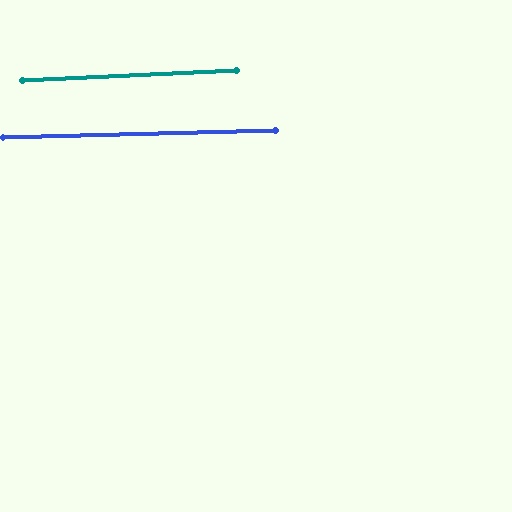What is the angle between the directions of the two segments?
Approximately 1 degree.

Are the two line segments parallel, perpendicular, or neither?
Parallel — their directions differ by only 1.3°.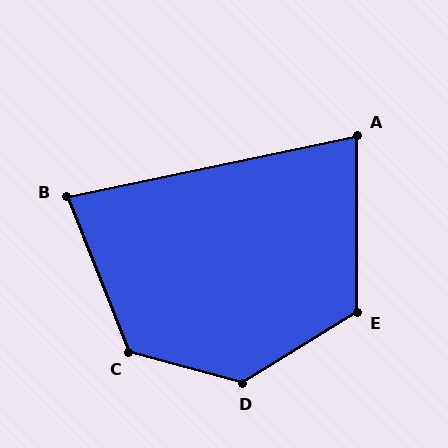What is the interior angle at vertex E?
Approximately 121 degrees (obtuse).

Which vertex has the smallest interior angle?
A, at approximately 78 degrees.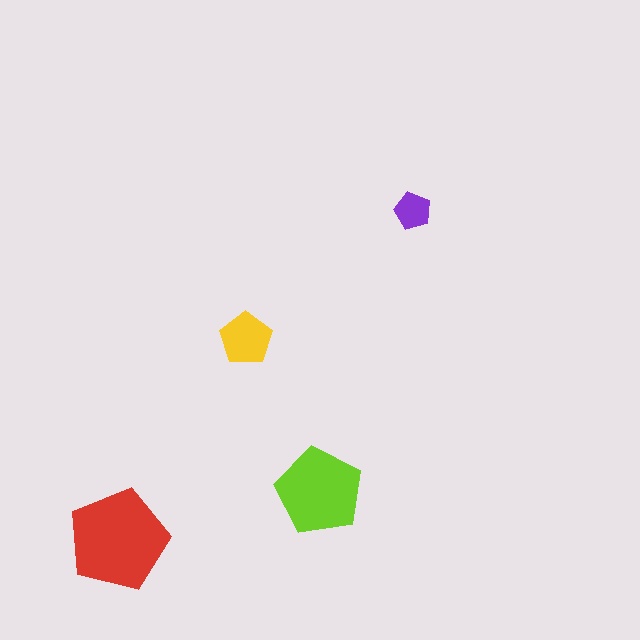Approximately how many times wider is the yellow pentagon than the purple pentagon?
About 1.5 times wider.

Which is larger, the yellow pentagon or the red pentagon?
The red one.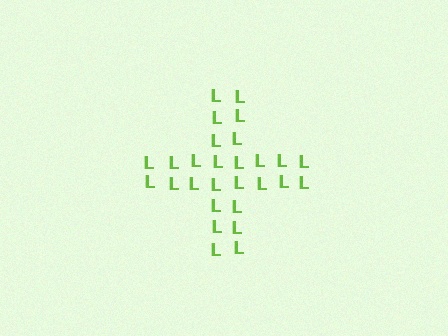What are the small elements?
The small elements are letter L's.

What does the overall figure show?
The overall figure shows a cross.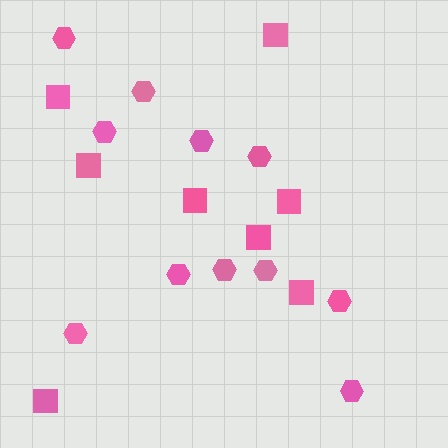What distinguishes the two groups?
There are 2 groups: one group of hexagons (11) and one group of squares (8).